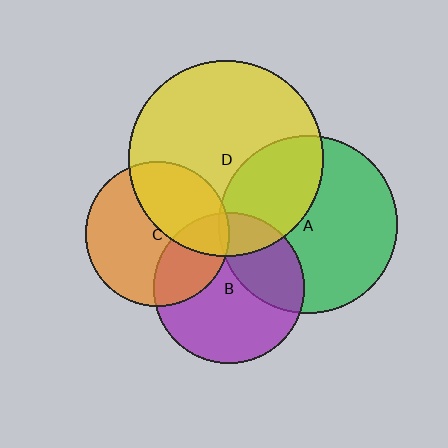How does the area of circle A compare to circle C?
Approximately 1.5 times.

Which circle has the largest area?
Circle D (yellow).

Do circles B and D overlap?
Yes.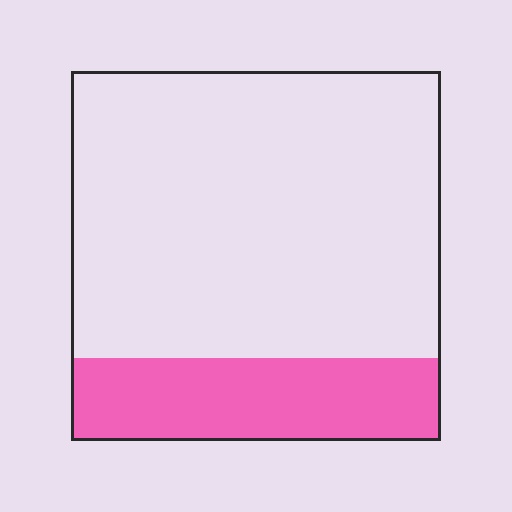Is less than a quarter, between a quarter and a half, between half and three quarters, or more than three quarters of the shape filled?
Less than a quarter.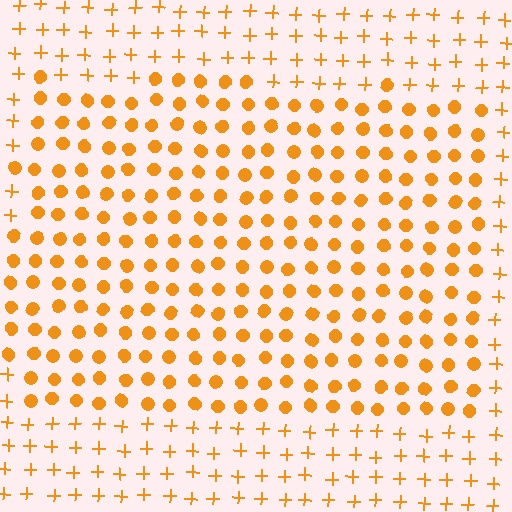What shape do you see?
I see a rectangle.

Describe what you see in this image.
The image is filled with small orange elements arranged in a uniform grid. A rectangle-shaped region contains circles, while the surrounding area contains plus signs. The boundary is defined purely by the change in element shape.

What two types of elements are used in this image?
The image uses circles inside the rectangle region and plus signs outside it.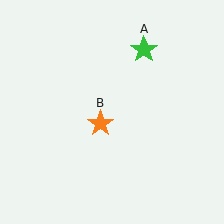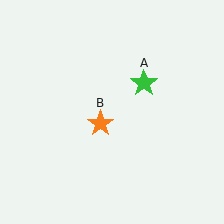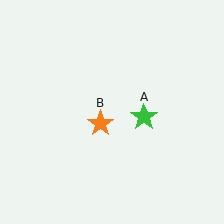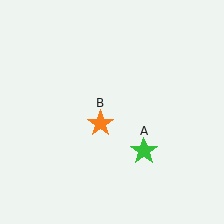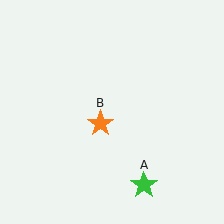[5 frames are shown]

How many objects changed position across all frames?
1 object changed position: green star (object A).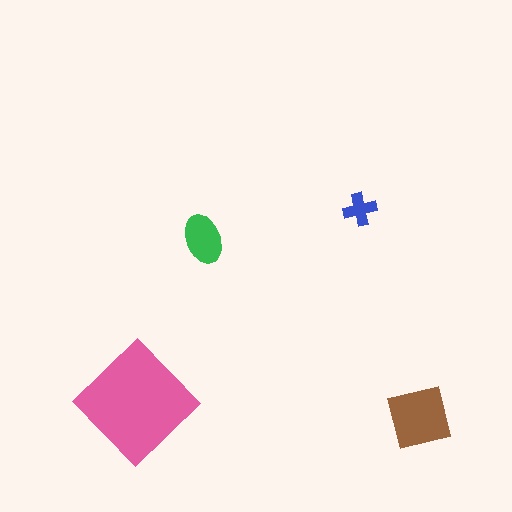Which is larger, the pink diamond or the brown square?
The pink diamond.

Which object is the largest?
The pink diamond.